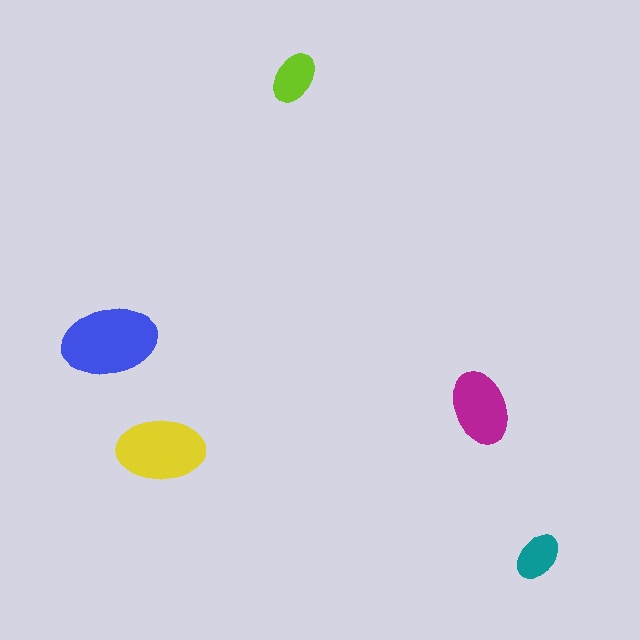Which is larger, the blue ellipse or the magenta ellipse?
The blue one.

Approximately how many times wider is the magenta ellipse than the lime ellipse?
About 1.5 times wider.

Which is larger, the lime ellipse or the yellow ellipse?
The yellow one.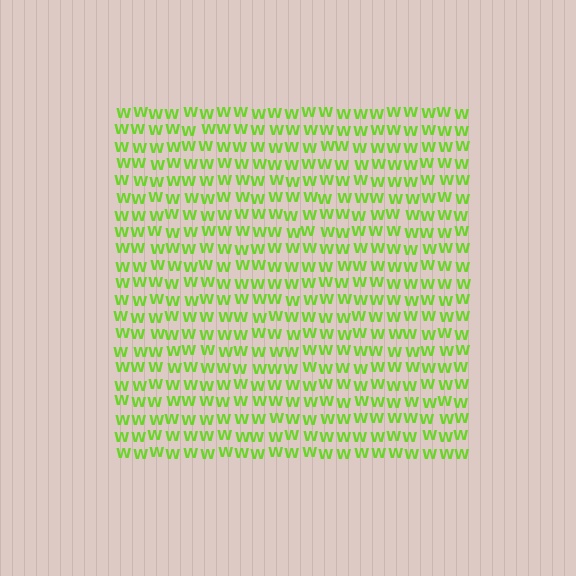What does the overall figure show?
The overall figure shows a square.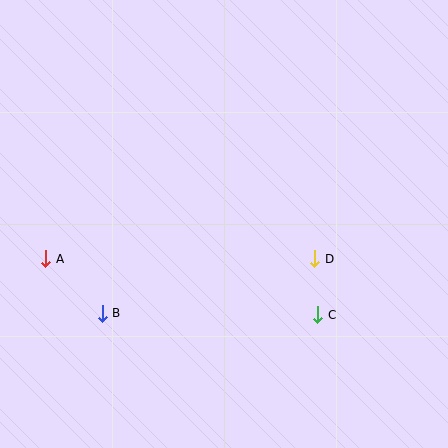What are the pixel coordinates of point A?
Point A is at (46, 259).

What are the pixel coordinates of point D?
Point D is at (315, 259).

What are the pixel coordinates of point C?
Point C is at (318, 315).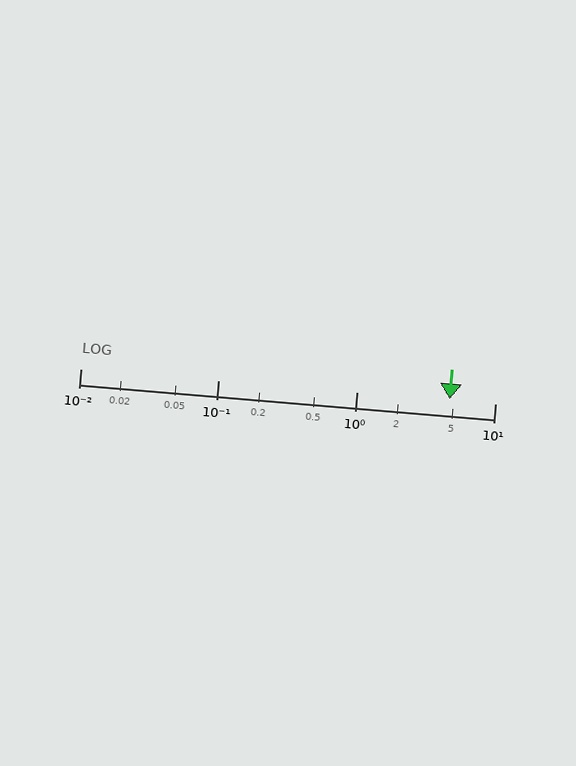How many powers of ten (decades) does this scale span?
The scale spans 3 decades, from 0.01 to 10.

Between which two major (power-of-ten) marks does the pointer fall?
The pointer is between 1 and 10.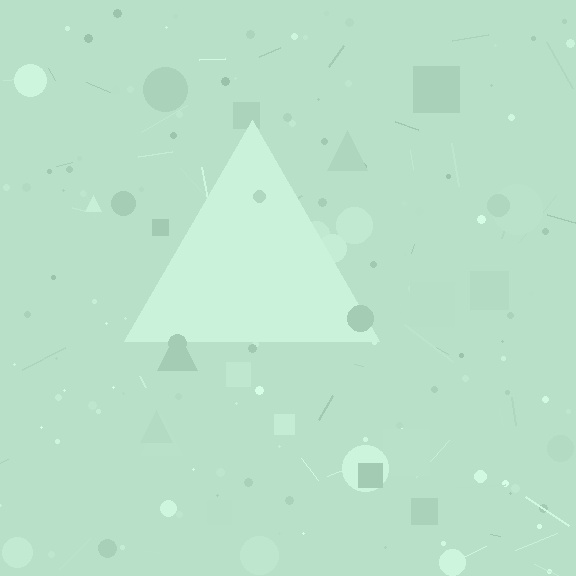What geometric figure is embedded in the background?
A triangle is embedded in the background.